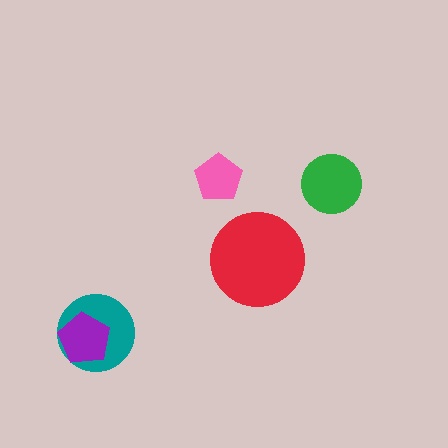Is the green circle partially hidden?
No, no other shape covers it.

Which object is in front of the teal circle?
The purple pentagon is in front of the teal circle.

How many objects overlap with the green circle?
0 objects overlap with the green circle.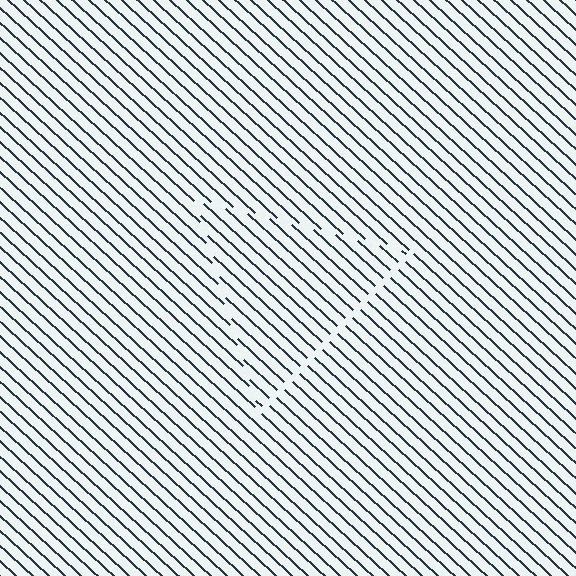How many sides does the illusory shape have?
3 sides — the line-ends trace a triangle.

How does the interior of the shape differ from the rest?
The interior of the shape contains the same grating, shifted by half a period — the contour is defined by the phase discontinuity where line-ends from the inner and outer gratings abut.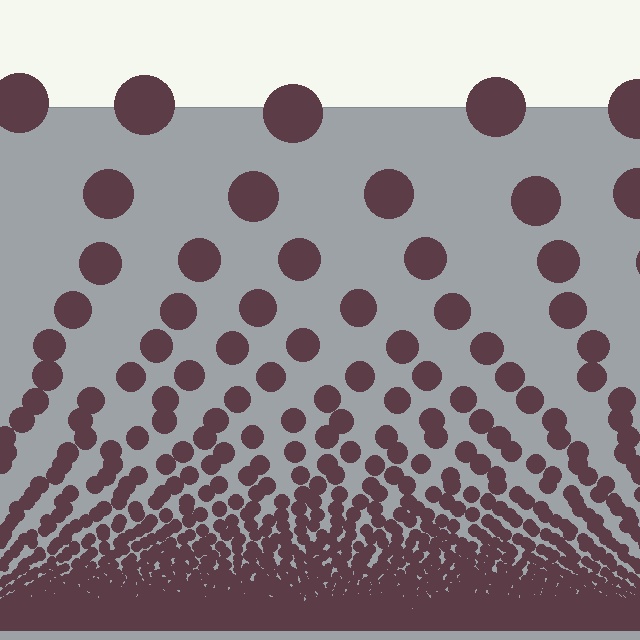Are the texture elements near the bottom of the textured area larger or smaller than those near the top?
Smaller. The gradient is inverted — elements near the bottom are smaller and denser.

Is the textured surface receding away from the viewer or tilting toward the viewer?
The surface appears to tilt toward the viewer. Texture elements get larger and sparser toward the top.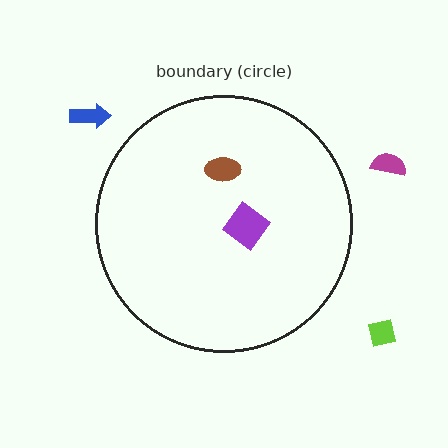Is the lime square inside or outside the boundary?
Outside.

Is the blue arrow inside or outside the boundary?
Outside.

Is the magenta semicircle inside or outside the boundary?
Outside.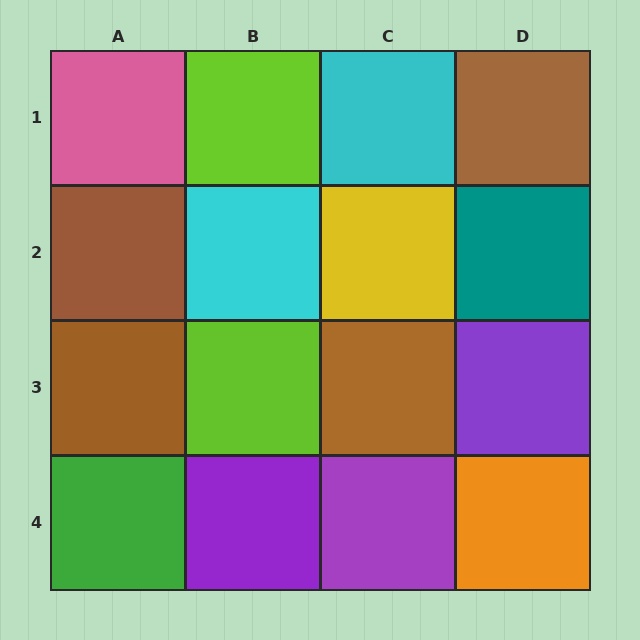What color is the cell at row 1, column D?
Brown.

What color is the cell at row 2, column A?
Brown.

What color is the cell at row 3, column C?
Brown.